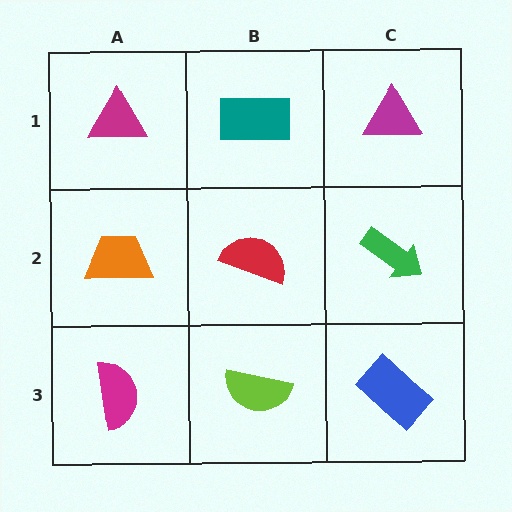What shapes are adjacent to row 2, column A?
A magenta triangle (row 1, column A), a magenta semicircle (row 3, column A), a red semicircle (row 2, column B).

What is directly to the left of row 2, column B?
An orange trapezoid.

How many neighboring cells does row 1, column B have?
3.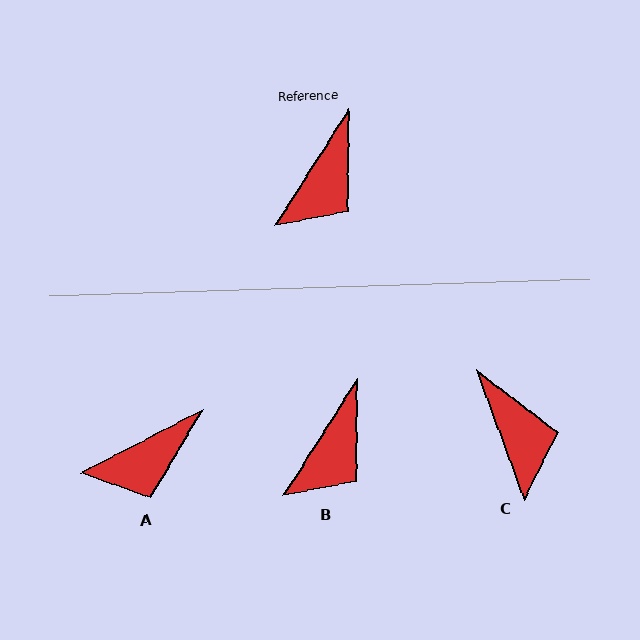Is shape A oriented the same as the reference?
No, it is off by about 30 degrees.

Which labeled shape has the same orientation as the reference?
B.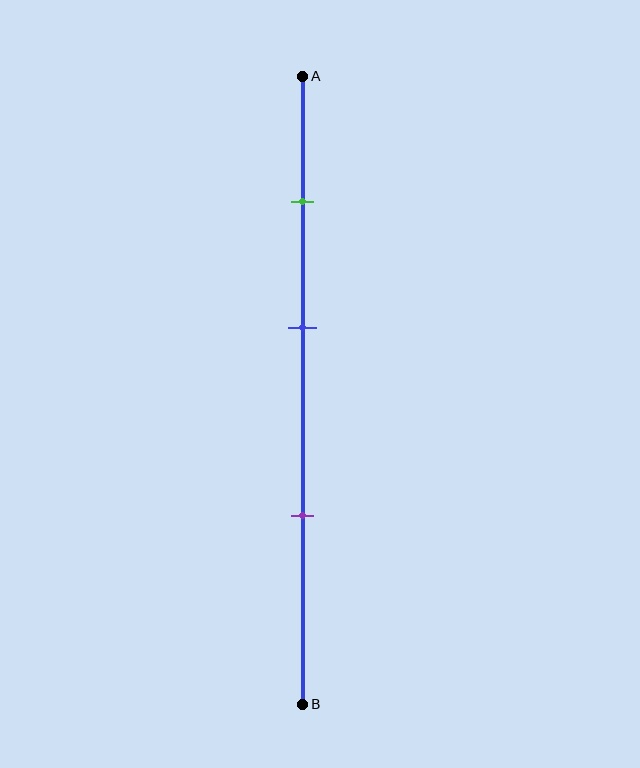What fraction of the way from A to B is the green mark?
The green mark is approximately 20% (0.2) of the way from A to B.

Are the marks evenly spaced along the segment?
Yes, the marks are approximately evenly spaced.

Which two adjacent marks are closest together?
The green and blue marks are the closest adjacent pair.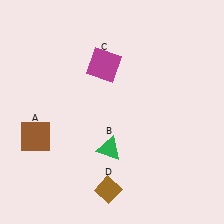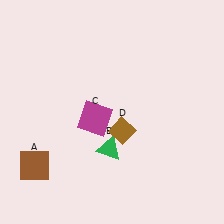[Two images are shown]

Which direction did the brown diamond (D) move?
The brown diamond (D) moved up.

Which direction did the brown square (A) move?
The brown square (A) moved down.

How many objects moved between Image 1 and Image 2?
3 objects moved between the two images.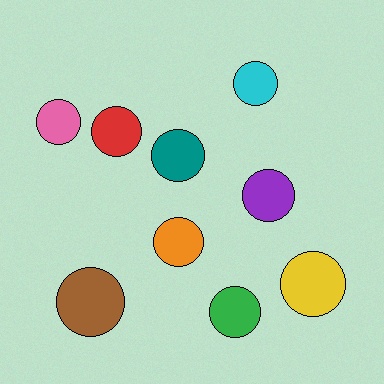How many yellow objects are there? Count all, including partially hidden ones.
There is 1 yellow object.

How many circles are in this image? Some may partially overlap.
There are 9 circles.